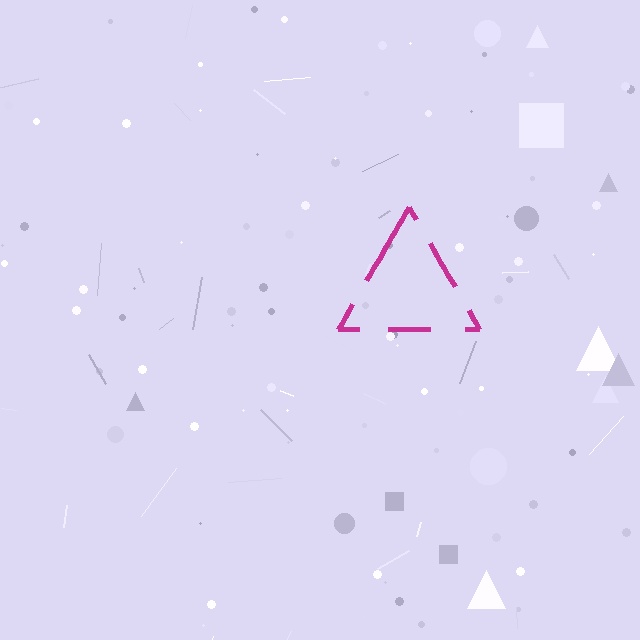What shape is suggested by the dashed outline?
The dashed outline suggests a triangle.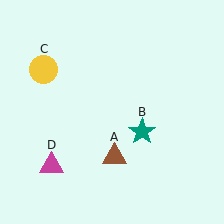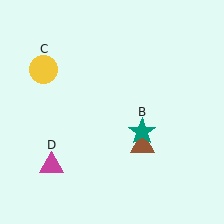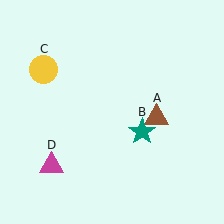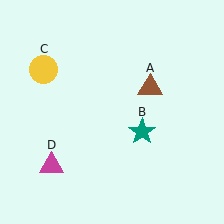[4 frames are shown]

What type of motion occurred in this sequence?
The brown triangle (object A) rotated counterclockwise around the center of the scene.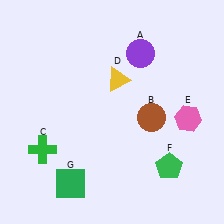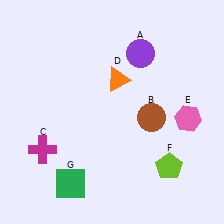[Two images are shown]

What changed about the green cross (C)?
In Image 1, C is green. In Image 2, it changed to magenta.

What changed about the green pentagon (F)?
In Image 1, F is green. In Image 2, it changed to lime.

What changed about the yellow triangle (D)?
In Image 1, D is yellow. In Image 2, it changed to orange.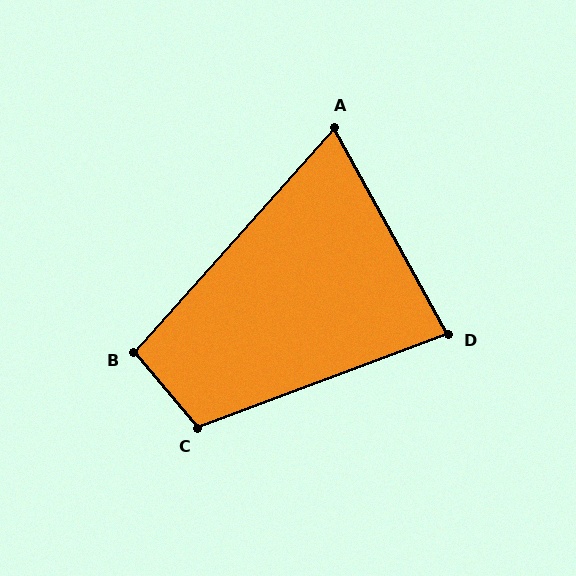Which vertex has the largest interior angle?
C, at approximately 109 degrees.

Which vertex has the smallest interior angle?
A, at approximately 71 degrees.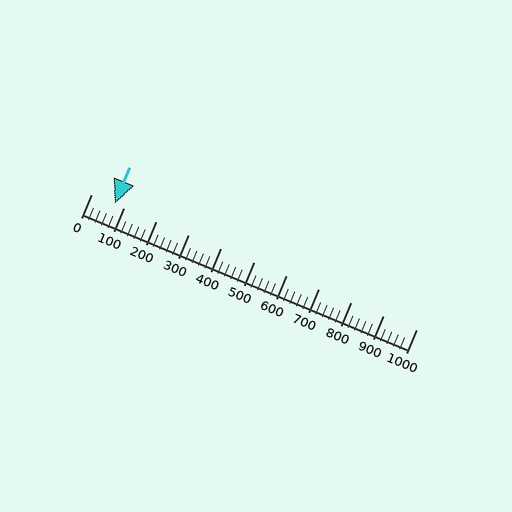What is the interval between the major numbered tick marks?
The major tick marks are spaced 100 units apart.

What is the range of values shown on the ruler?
The ruler shows values from 0 to 1000.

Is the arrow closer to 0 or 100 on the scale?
The arrow is closer to 100.